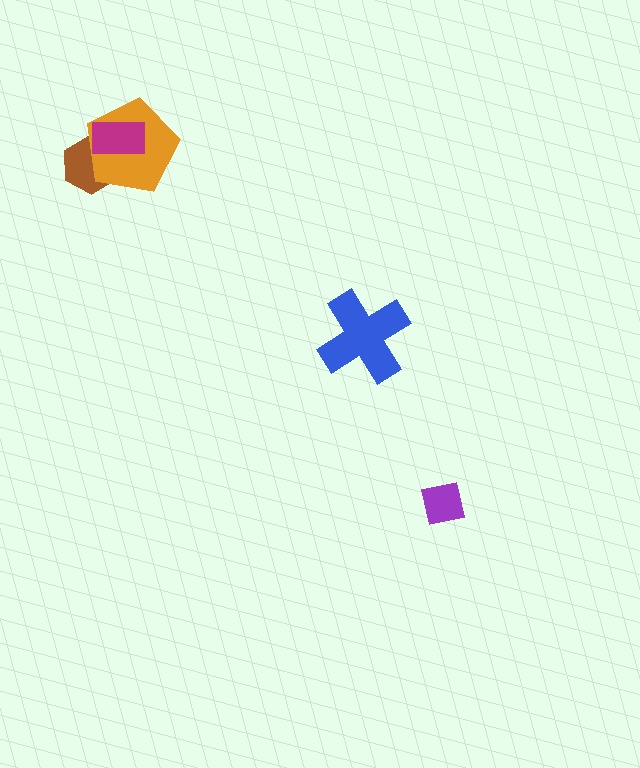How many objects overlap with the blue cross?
0 objects overlap with the blue cross.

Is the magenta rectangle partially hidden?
No, no other shape covers it.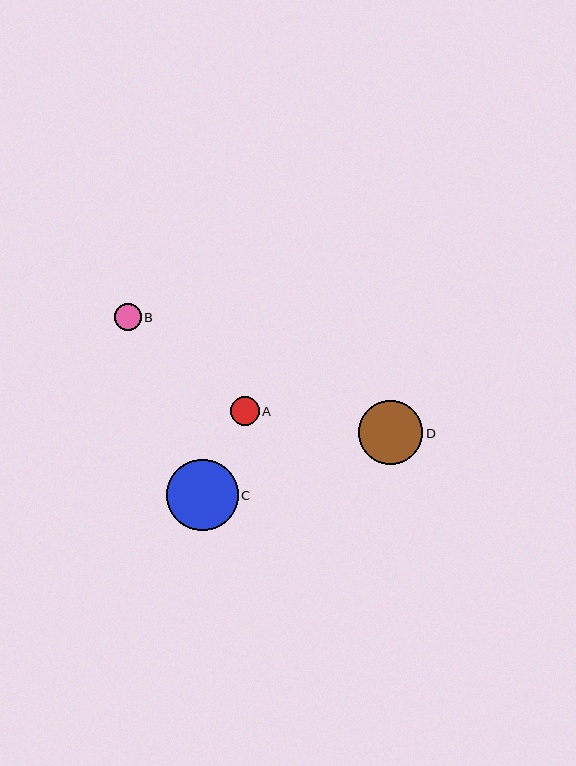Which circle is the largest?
Circle C is the largest with a size of approximately 71 pixels.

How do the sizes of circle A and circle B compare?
Circle A and circle B are approximately the same size.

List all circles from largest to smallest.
From largest to smallest: C, D, A, B.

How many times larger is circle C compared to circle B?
Circle C is approximately 2.6 times the size of circle B.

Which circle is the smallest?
Circle B is the smallest with a size of approximately 27 pixels.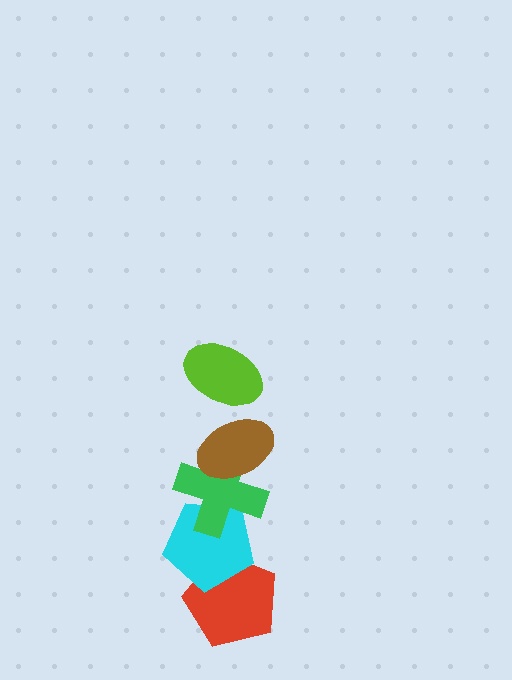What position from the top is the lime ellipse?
The lime ellipse is 1st from the top.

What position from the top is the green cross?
The green cross is 3rd from the top.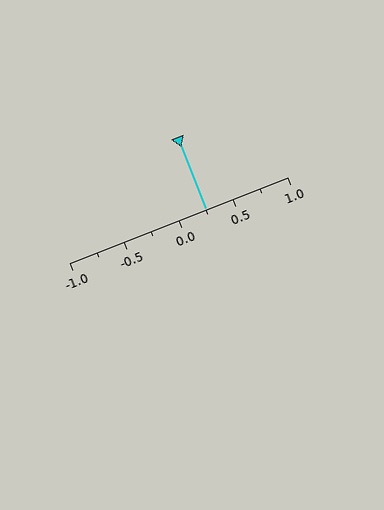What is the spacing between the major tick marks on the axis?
The major ticks are spaced 0.5 apart.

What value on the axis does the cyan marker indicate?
The marker indicates approximately 0.25.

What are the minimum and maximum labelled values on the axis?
The axis runs from -1.0 to 1.0.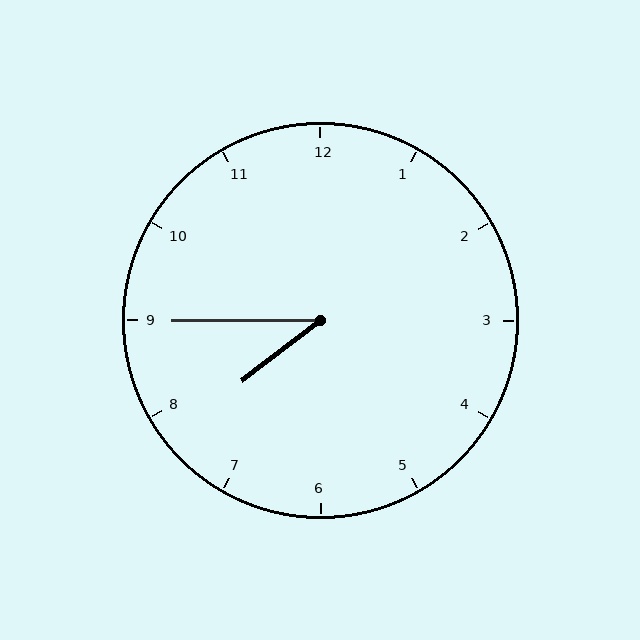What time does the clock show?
7:45.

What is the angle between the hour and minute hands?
Approximately 38 degrees.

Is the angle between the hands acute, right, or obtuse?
It is acute.